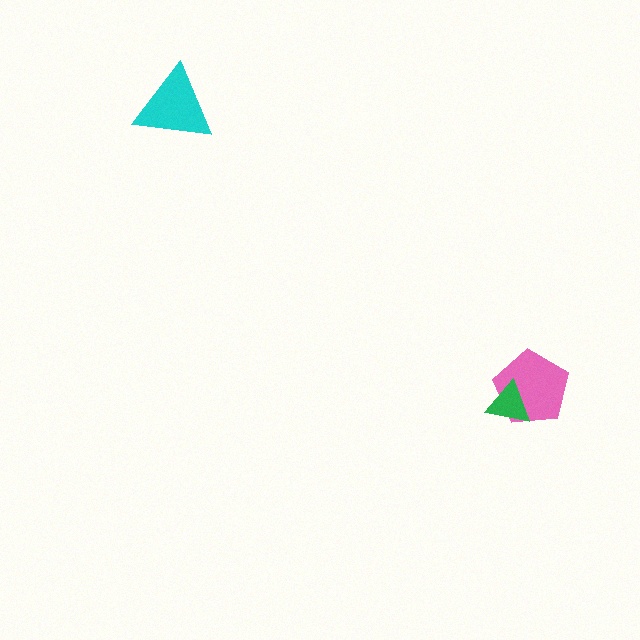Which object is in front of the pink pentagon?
The green triangle is in front of the pink pentagon.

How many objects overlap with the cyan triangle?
0 objects overlap with the cyan triangle.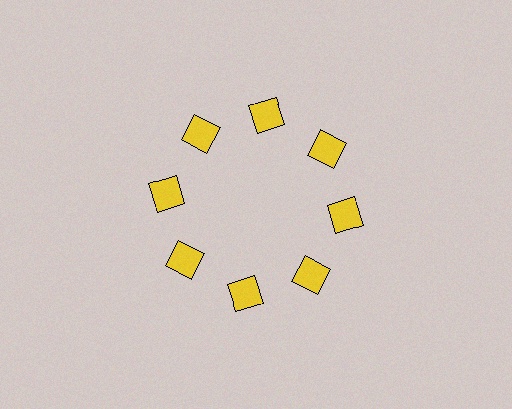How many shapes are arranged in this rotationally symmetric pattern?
There are 8 shapes, arranged in 8 groups of 1.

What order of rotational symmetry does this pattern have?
This pattern has 8-fold rotational symmetry.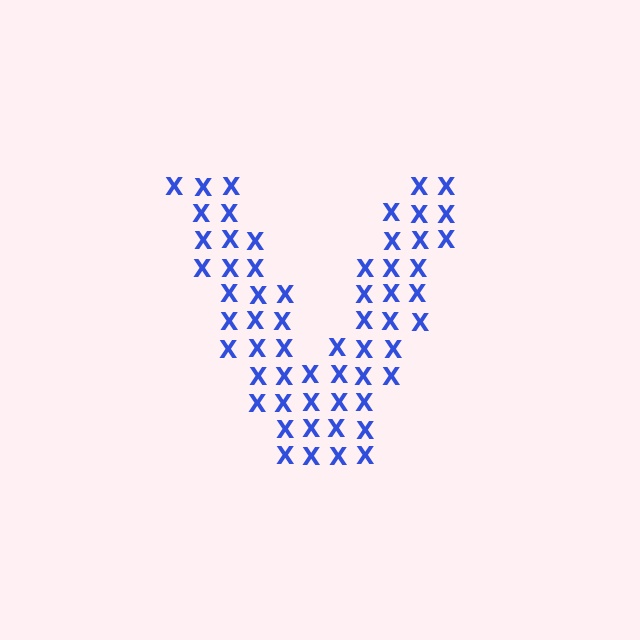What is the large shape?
The large shape is the letter V.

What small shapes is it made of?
It is made of small letter X's.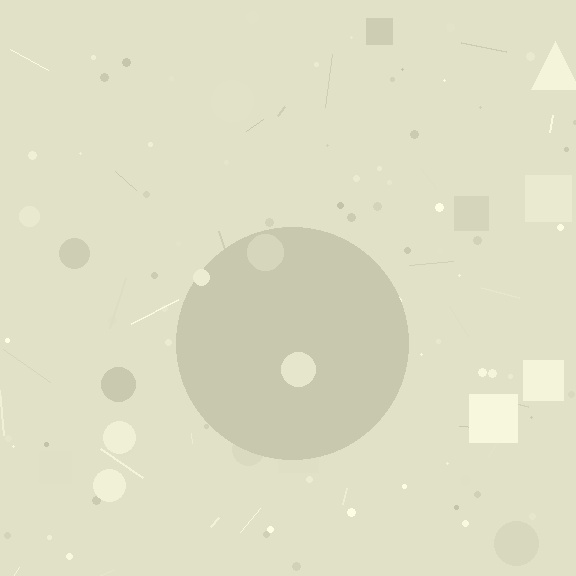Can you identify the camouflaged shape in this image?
The camouflaged shape is a circle.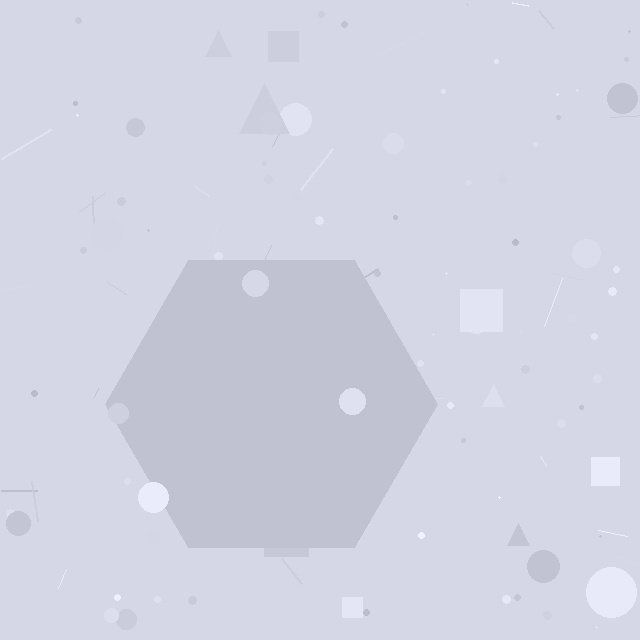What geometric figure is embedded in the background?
A hexagon is embedded in the background.